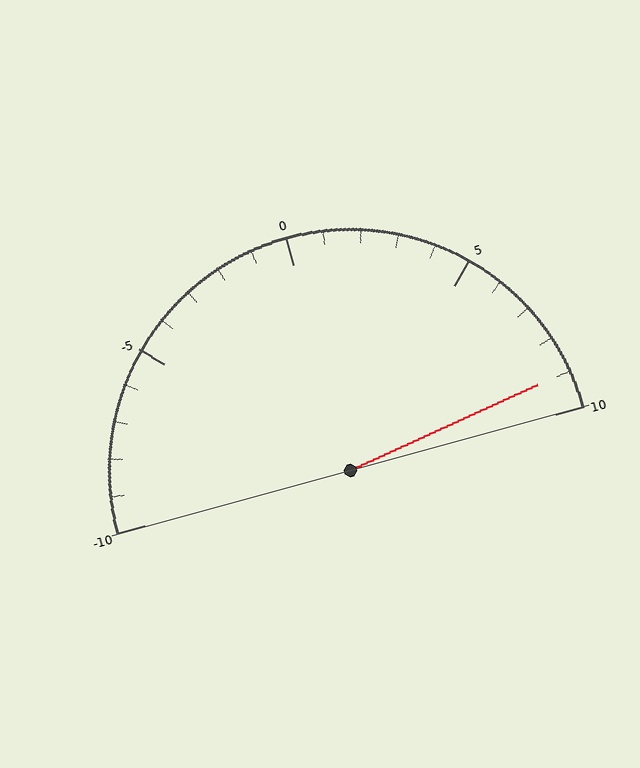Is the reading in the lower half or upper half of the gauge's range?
The reading is in the upper half of the range (-10 to 10).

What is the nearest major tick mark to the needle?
The nearest major tick mark is 10.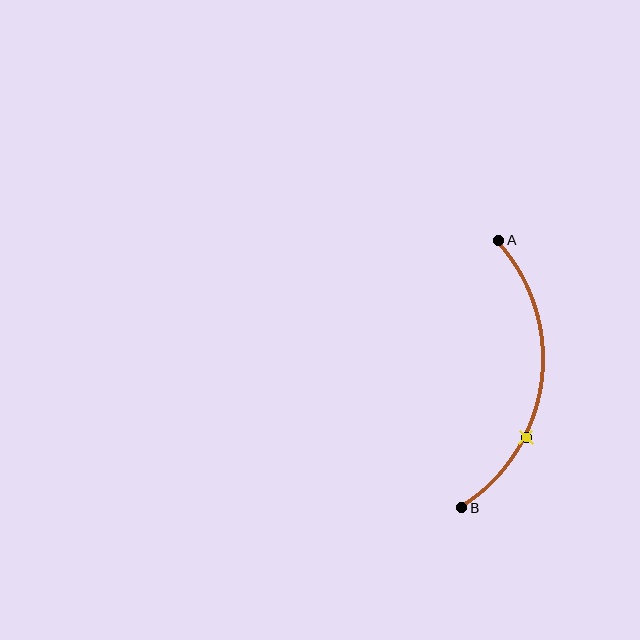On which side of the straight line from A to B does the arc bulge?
The arc bulges to the right of the straight line connecting A and B.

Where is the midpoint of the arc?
The arc midpoint is the point on the curve farthest from the straight line joining A and B. It sits to the right of that line.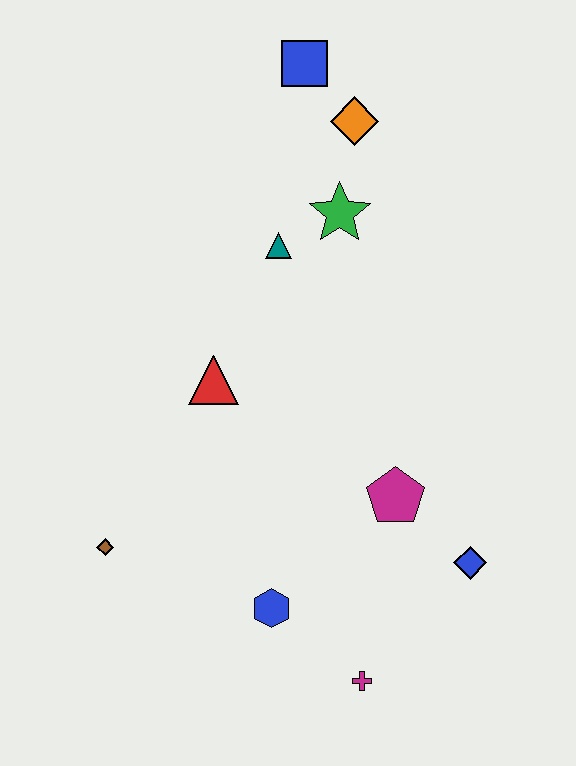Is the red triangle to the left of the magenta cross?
Yes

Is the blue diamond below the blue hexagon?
No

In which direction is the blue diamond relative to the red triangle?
The blue diamond is to the right of the red triangle.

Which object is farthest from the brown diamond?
The blue square is farthest from the brown diamond.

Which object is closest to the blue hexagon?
The magenta cross is closest to the blue hexagon.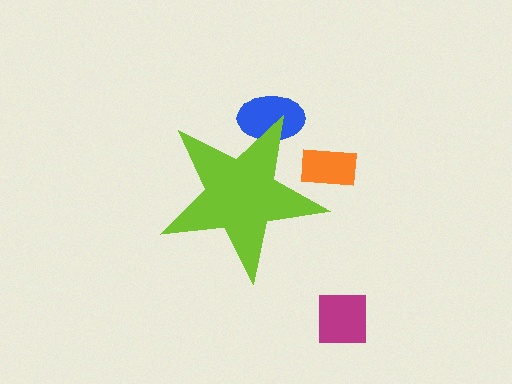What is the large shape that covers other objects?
A lime star.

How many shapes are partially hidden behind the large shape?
2 shapes are partially hidden.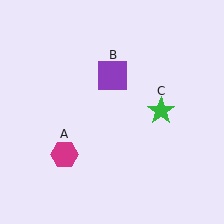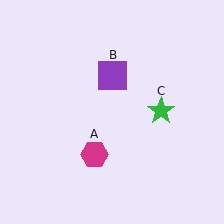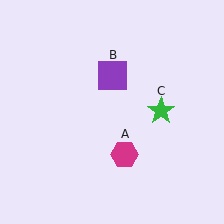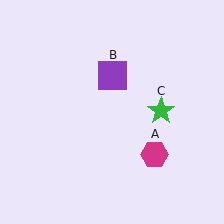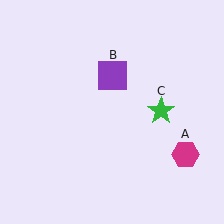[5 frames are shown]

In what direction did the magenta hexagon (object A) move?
The magenta hexagon (object A) moved right.